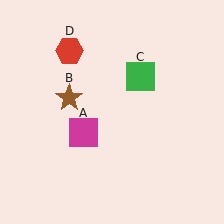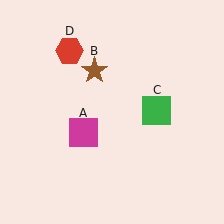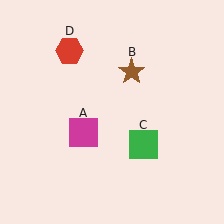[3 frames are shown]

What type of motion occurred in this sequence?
The brown star (object B), green square (object C) rotated clockwise around the center of the scene.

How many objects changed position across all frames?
2 objects changed position: brown star (object B), green square (object C).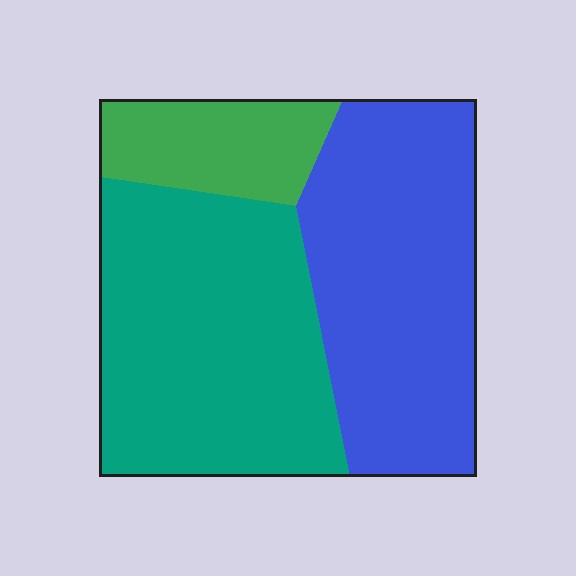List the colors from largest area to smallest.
From largest to smallest: teal, blue, green.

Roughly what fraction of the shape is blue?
Blue covers about 40% of the shape.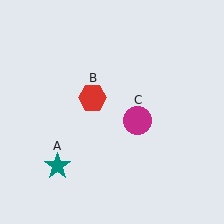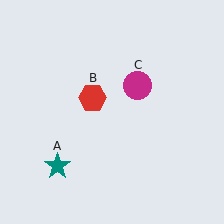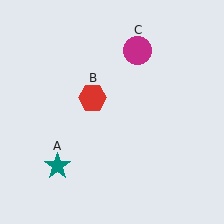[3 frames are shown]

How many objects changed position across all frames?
1 object changed position: magenta circle (object C).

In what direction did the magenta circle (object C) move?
The magenta circle (object C) moved up.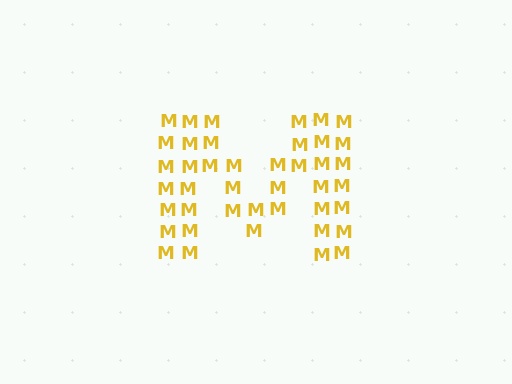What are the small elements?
The small elements are letter M's.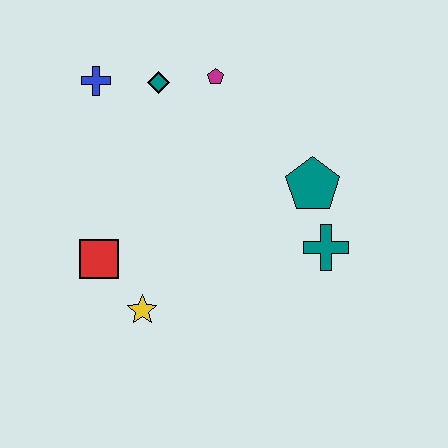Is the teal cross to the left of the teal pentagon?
No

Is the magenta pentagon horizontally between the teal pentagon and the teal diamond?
Yes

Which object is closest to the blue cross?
The teal diamond is closest to the blue cross.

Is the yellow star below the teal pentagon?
Yes